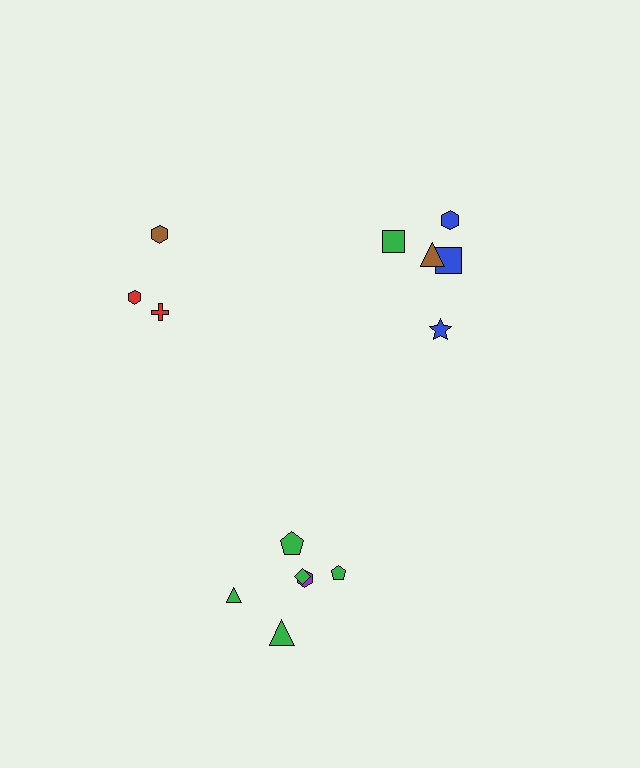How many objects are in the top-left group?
There are 3 objects.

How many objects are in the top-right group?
There are 5 objects.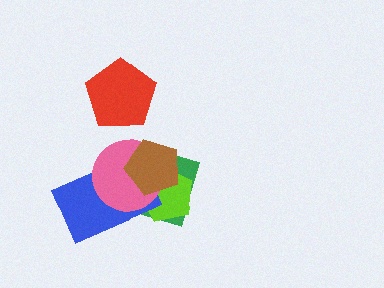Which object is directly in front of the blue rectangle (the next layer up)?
The pink circle is directly in front of the blue rectangle.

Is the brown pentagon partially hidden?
No, no other shape covers it.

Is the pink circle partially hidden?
Yes, it is partially covered by another shape.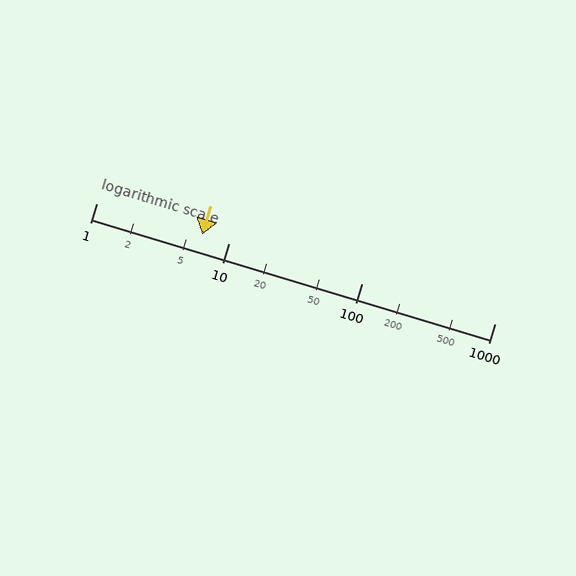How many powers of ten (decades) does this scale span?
The scale spans 3 decades, from 1 to 1000.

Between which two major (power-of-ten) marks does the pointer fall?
The pointer is between 1 and 10.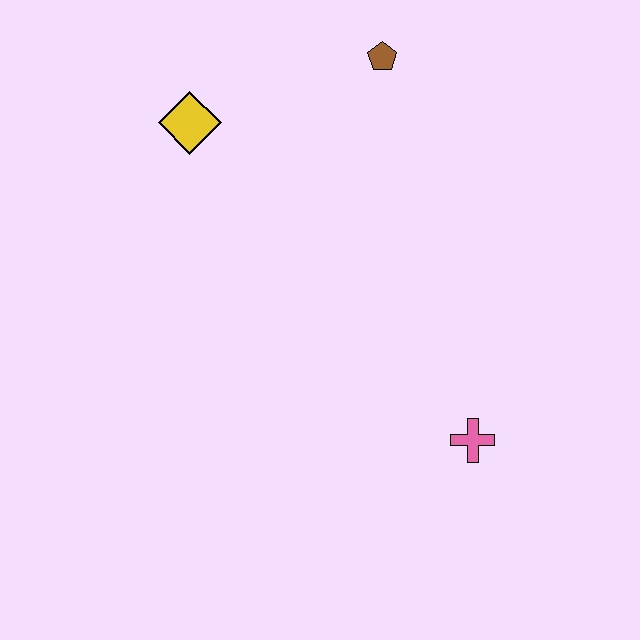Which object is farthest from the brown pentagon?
The pink cross is farthest from the brown pentagon.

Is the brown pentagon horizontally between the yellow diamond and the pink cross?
Yes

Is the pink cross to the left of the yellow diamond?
No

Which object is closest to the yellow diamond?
The brown pentagon is closest to the yellow diamond.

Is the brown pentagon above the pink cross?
Yes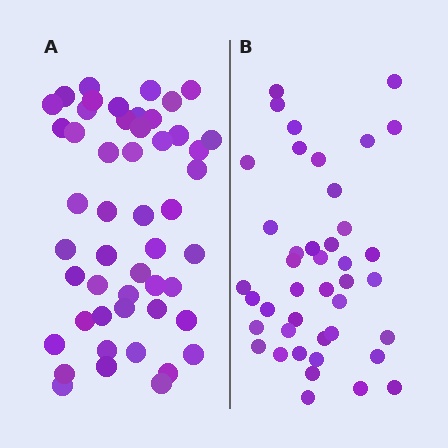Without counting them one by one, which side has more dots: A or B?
Region A (the left region) has more dots.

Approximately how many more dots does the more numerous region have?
Region A has roughly 8 or so more dots than region B.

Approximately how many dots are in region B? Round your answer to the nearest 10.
About 40 dots. (The exact count is 42, which rounds to 40.)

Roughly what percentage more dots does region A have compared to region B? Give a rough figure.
About 20% more.